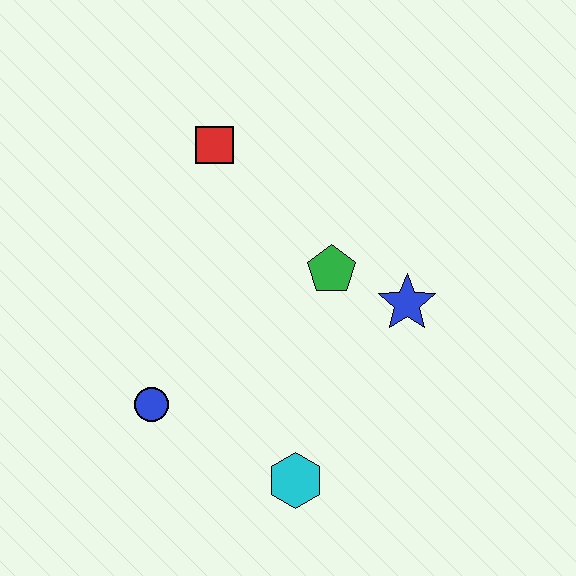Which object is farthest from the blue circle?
The blue star is farthest from the blue circle.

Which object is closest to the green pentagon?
The blue star is closest to the green pentagon.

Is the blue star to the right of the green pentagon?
Yes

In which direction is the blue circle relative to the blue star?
The blue circle is to the left of the blue star.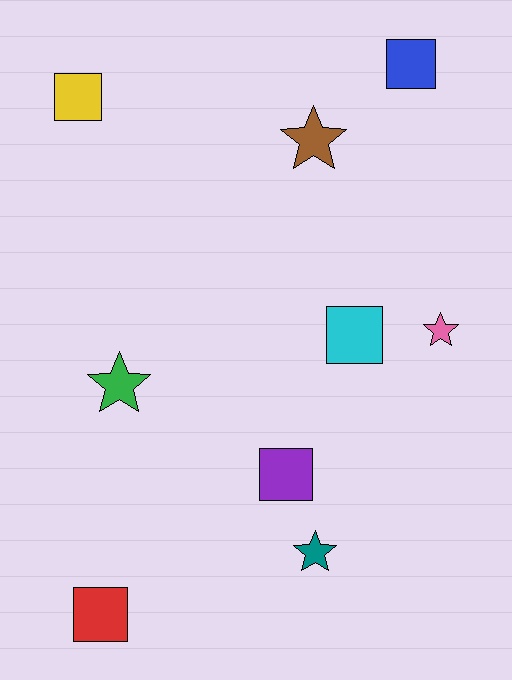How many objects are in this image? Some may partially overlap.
There are 9 objects.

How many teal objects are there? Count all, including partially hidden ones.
There is 1 teal object.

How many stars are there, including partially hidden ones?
There are 4 stars.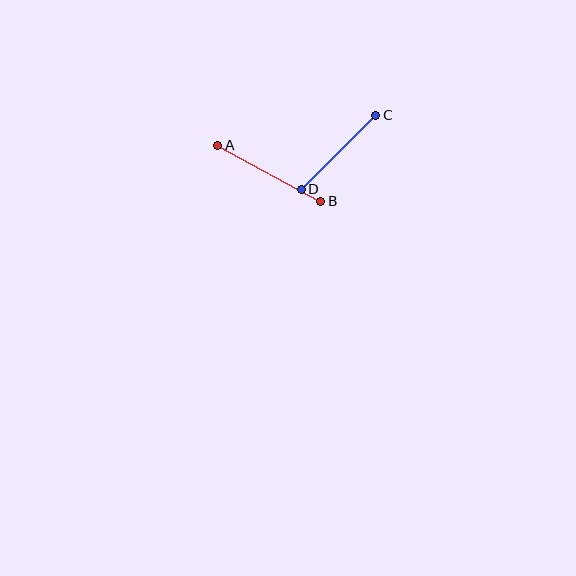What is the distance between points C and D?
The distance is approximately 105 pixels.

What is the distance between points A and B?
The distance is approximately 117 pixels.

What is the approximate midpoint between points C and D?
The midpoint is at approximately (338, 152) pixels.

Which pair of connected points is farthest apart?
Points A and B are farthest apart.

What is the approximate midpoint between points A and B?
The midpoint is at approximately (269, 173) pixels.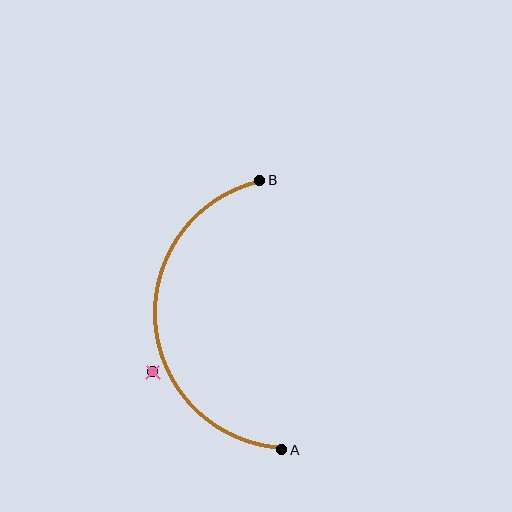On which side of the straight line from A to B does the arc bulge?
The arc bulges to the left of the straight line connecting A and B.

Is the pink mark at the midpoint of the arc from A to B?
No — the pink mark does not lie on the arc at all. It sits slightly outside the curve.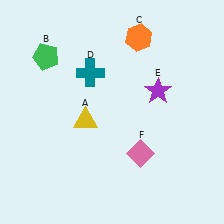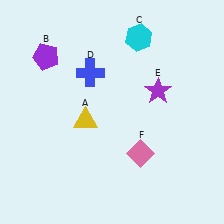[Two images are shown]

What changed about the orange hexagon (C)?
In Image 1, C is orange. In Image 2, it changed to cyan.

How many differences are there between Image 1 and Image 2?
There are 3 differences between the two images.